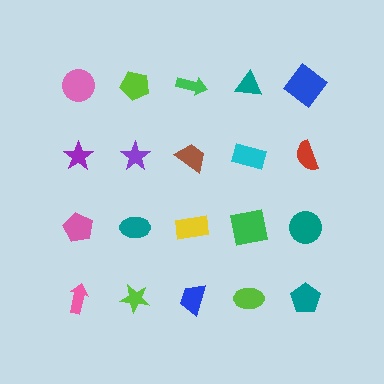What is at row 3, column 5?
A teal circle.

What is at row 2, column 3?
A brown trapezoid.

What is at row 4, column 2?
A lime star.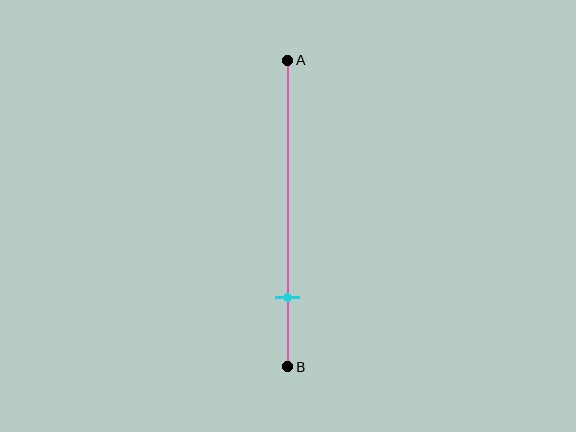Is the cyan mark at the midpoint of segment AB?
No, the mark is at about 75% from A, not at the 50% midpoint.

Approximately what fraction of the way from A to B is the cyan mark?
The cyan mark is approximately 75% of the way from A to B.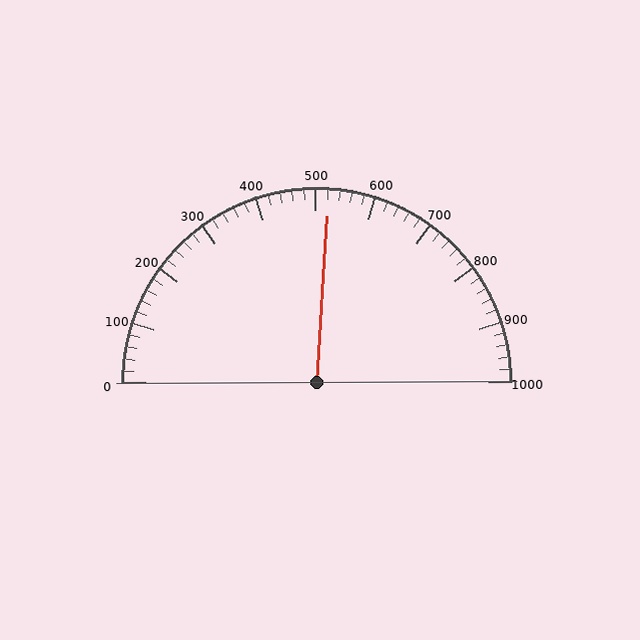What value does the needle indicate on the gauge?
The needle indicates approximately 520.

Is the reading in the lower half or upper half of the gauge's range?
The reading is in the upper half of the range (0 to 1000).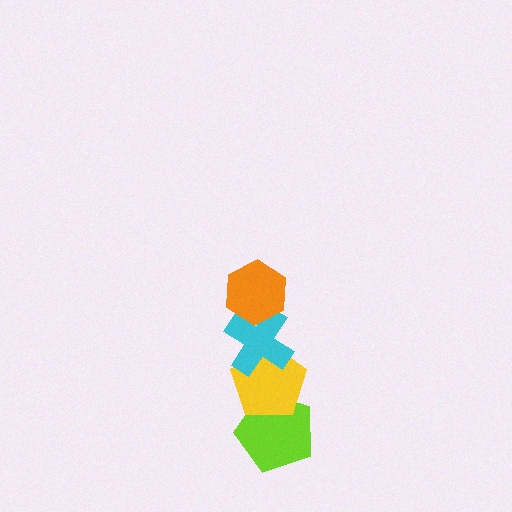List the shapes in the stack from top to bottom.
From top to bottom: the orange hexagon, the cyan cross, the yellow pentagon, the lime pentagon.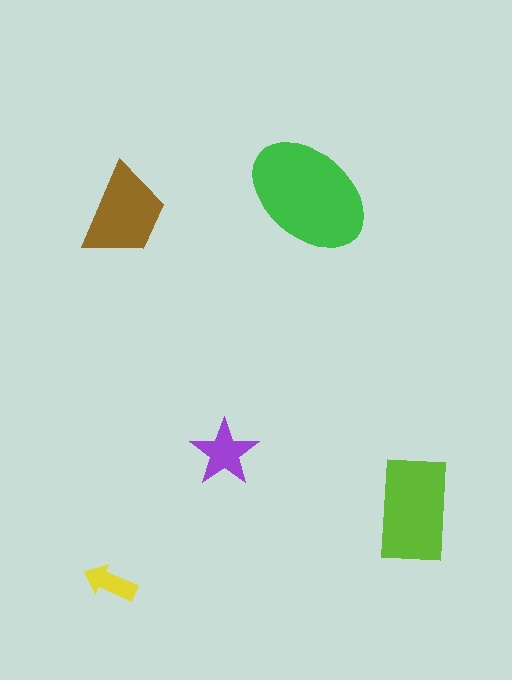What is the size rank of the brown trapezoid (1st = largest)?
3rd.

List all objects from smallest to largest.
The yellow arrow, the purple star, the brown trapezoid, the lime rectangle, the green ellipse.